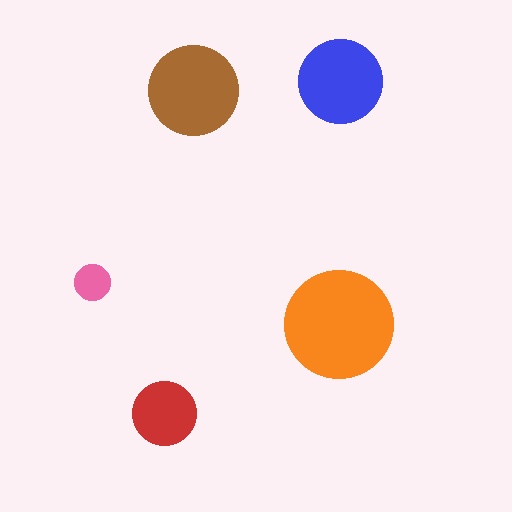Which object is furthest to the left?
The pink circle is leftmost.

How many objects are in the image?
There are 5 objects in the image.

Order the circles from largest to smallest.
the orange one, the brown one, the blue one, the red one, the pink one.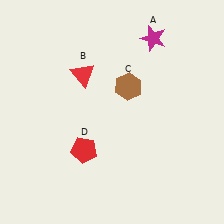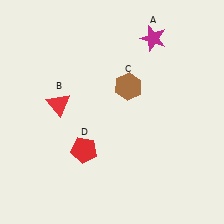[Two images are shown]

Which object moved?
The red triangle (B) moved down.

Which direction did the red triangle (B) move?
The red triangle (B) moved down.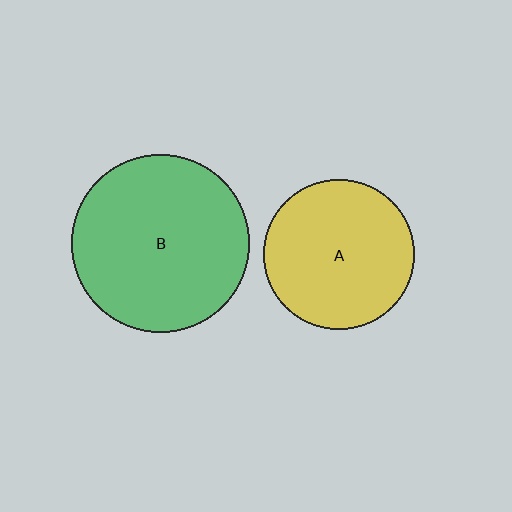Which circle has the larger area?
Circle B (green).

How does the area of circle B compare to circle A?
Approximately 1.4 times.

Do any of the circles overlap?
No, none of the circles overlap.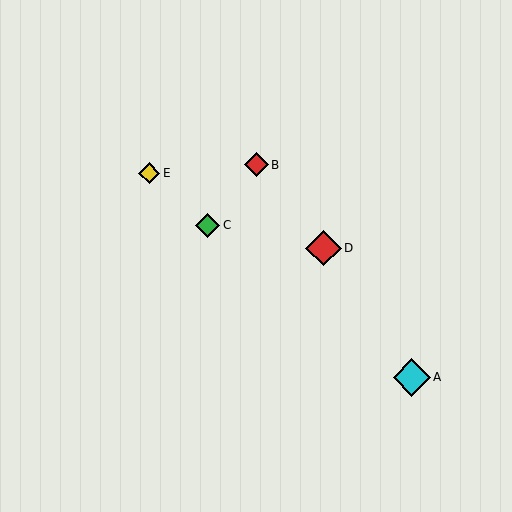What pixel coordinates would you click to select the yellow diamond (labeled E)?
Click at (149, 173) to select the yellow diamond E.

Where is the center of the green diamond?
The center of the green diamond is at (208, 225).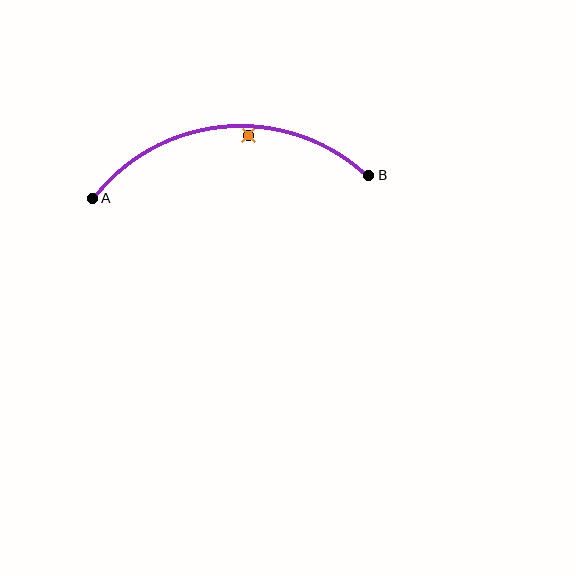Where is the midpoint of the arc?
The arc midpoint is the point on the curve farthest from the straight line joining A and B. It sits above that line.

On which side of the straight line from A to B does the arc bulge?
The arc bulges above the straight line connecting A and B.